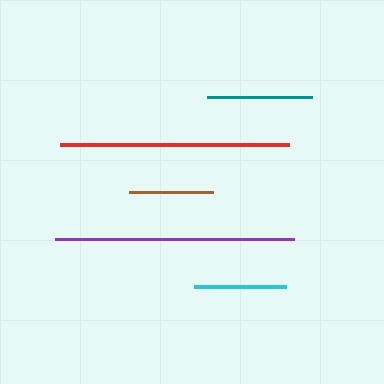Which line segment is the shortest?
The brown line is the shortest at approximately 85 pixels.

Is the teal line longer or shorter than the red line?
The red line is longer than the teal line.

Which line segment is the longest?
The purple line is the longest at approximately 239 pixels.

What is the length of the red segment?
The red segment is approximately 229 pixels long.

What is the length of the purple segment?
The purple segment is approximately 239 pixels long.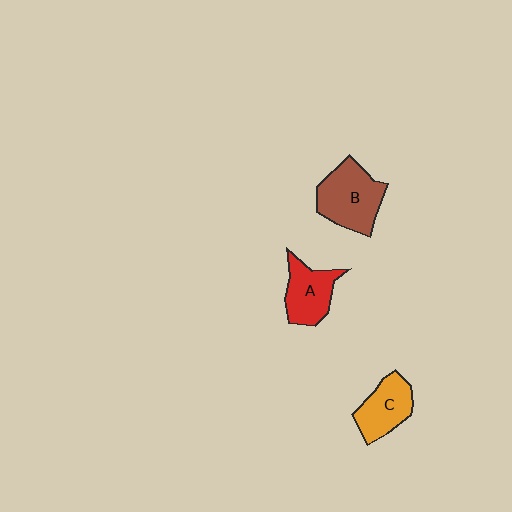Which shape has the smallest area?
Shape C (orange).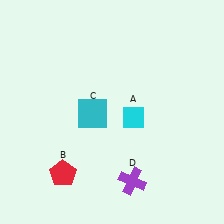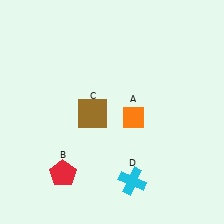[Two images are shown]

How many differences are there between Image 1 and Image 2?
There are 3 differences between the two images.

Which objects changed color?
A changed from cyan to orange. C changed from cyan to brown. D changed from purple to cyan.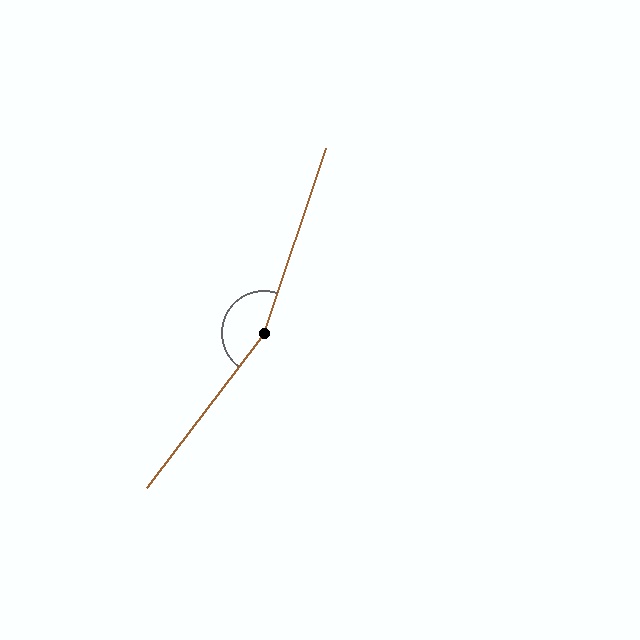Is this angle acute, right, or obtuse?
It is obtuse.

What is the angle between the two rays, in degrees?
Approximately 162 degrees.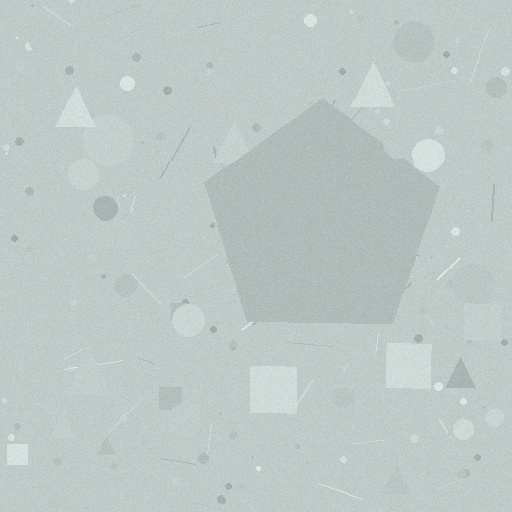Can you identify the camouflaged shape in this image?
The camouflaged shape is a pentagon.